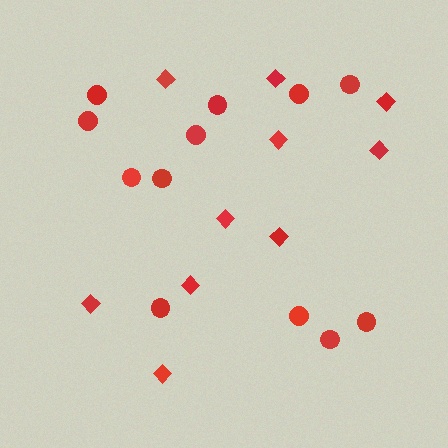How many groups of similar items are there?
There are 2 groups: one group of circles (12) and one group of diamonds (10).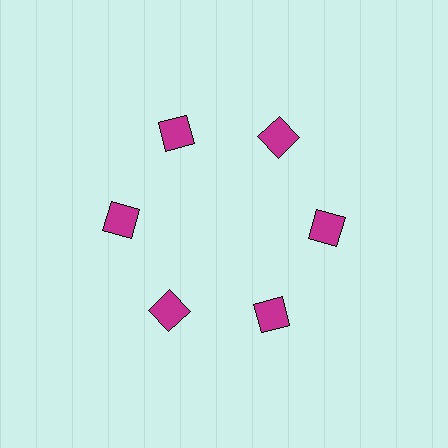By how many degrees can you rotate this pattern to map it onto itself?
The pattern maps onto itself every 60 degrees of rotation.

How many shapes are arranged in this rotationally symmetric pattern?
There are 6 shapes, arranged in 6 groups of 1.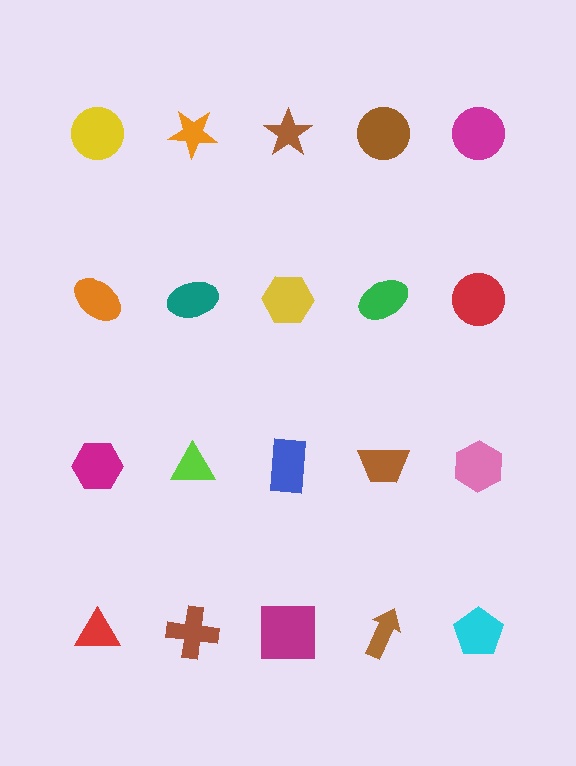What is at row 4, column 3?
A magenta square.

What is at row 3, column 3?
A blue rectangle.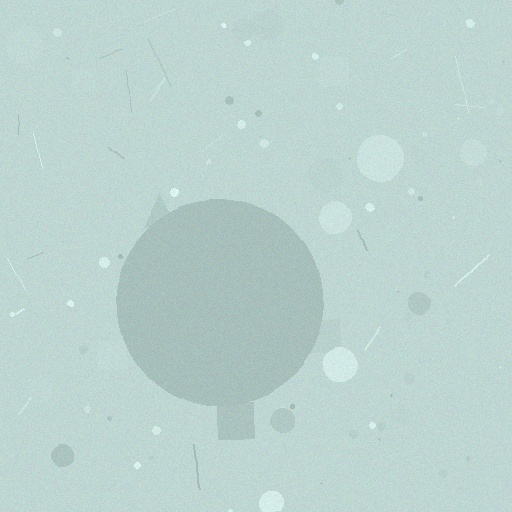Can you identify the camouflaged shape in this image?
The camouflaged shape is a circle.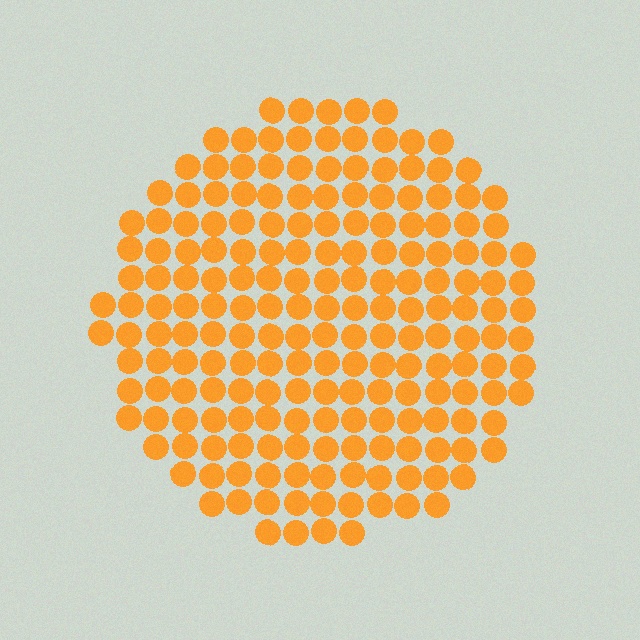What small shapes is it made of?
It is made of small circles.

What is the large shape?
The large shape is a circle.